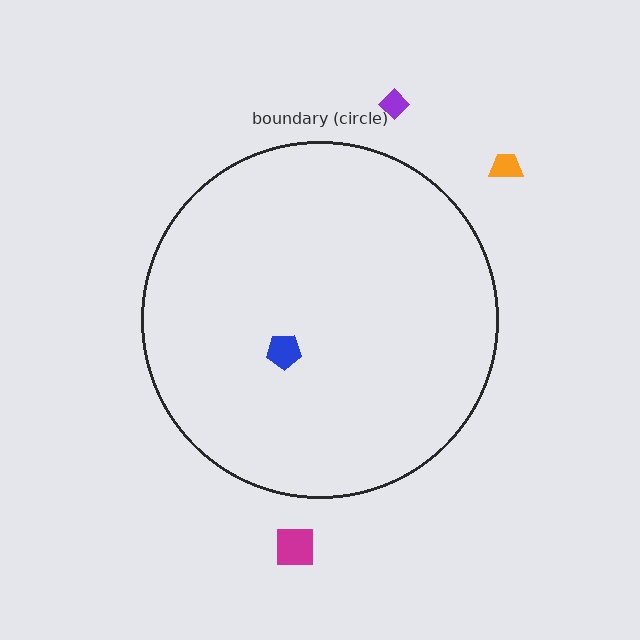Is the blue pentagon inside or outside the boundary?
Inside.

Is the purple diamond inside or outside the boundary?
Outside.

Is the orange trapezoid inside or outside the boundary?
Outside.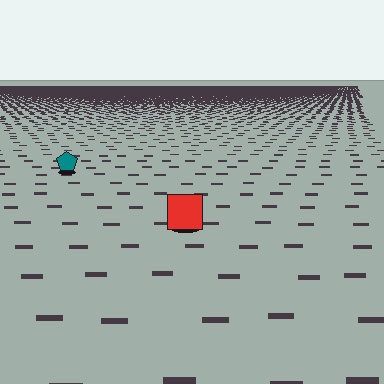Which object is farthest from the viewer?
The teal pentagon is farthest from the viewer. It appears smaller and the ground texture around it is denser.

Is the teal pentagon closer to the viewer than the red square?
No. The red square is closer — you can tell from the texture gradient: the ground texture is coarser near it.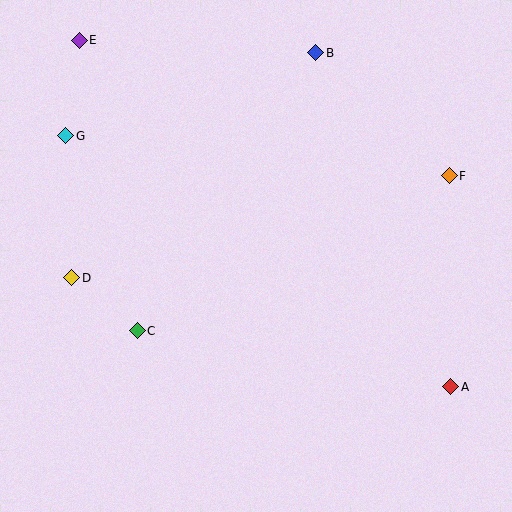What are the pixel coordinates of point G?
Point G is at (66, 136).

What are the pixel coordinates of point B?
Point B is at (316, 53).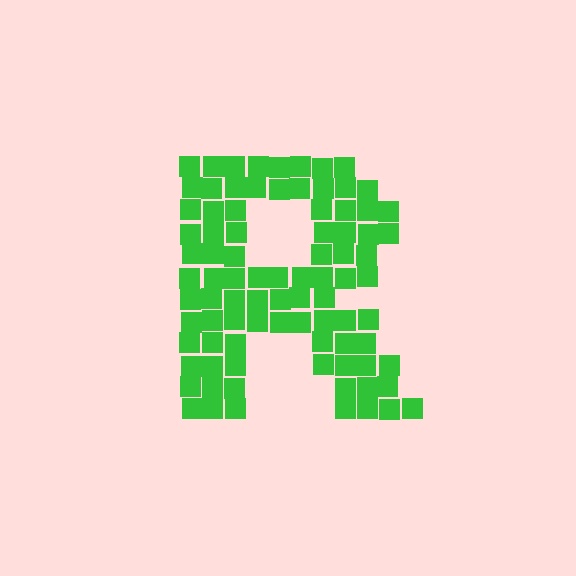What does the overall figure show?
The overall figure shows the letter R.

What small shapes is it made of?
It is made of small squares.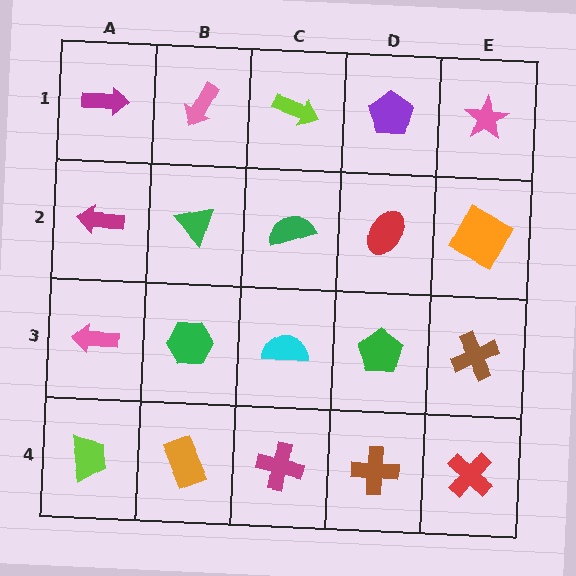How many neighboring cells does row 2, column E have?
3.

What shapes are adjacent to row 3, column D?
A red ellipse (row 2, column D), a brown cross (row 4, column D), a cyan semicircle (row 3, column C), a brown cross (row 3, column E).